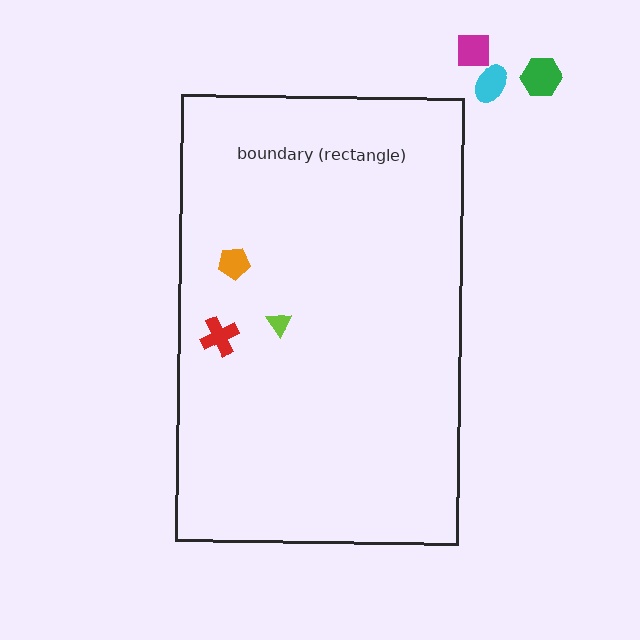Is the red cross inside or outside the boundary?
Inside.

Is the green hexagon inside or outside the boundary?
Outside.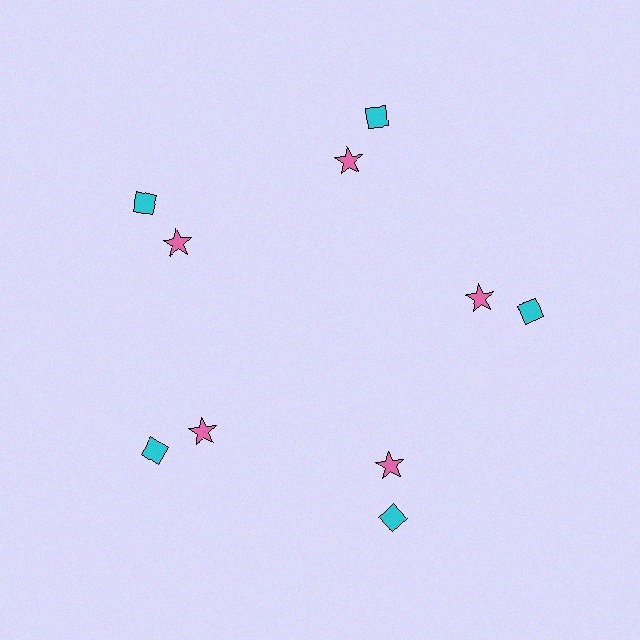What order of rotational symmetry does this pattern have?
This pattern has 5-fold rotational symmetry.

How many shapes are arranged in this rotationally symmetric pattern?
There are 10 shapes, arranged in 5 groups of 2.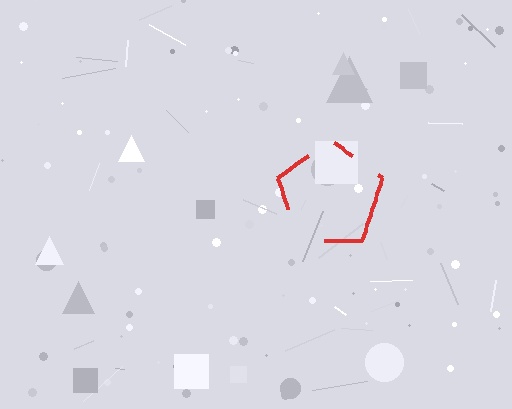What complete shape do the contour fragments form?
The contour fragments form a pentagon.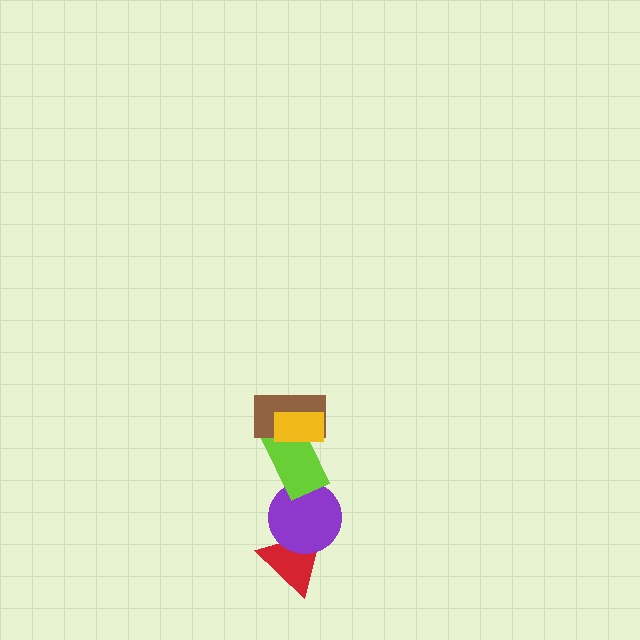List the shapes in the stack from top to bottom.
From top to bottom: the yellow rectangle, the brown rectangle, the lime rectangle, the purple circle, the red triangle.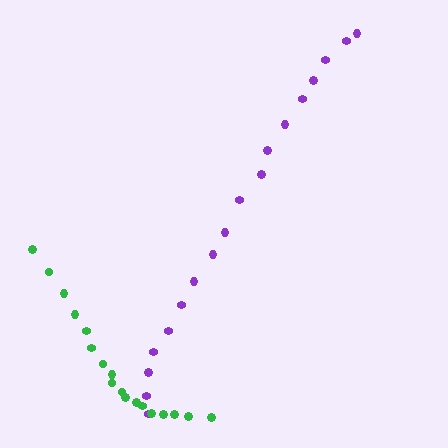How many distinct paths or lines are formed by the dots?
There are 2 distinct paths.